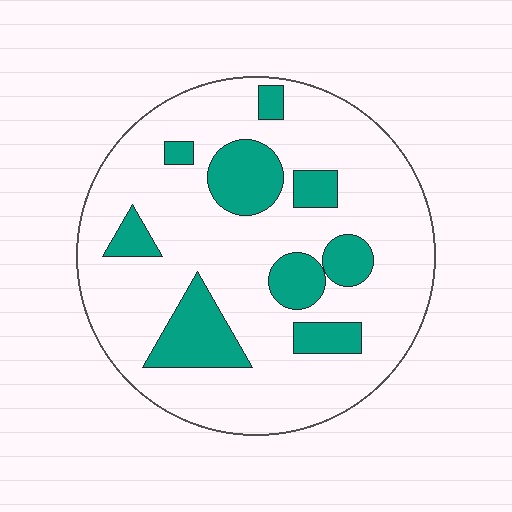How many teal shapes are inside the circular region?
9.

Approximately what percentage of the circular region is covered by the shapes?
Approximately 20%.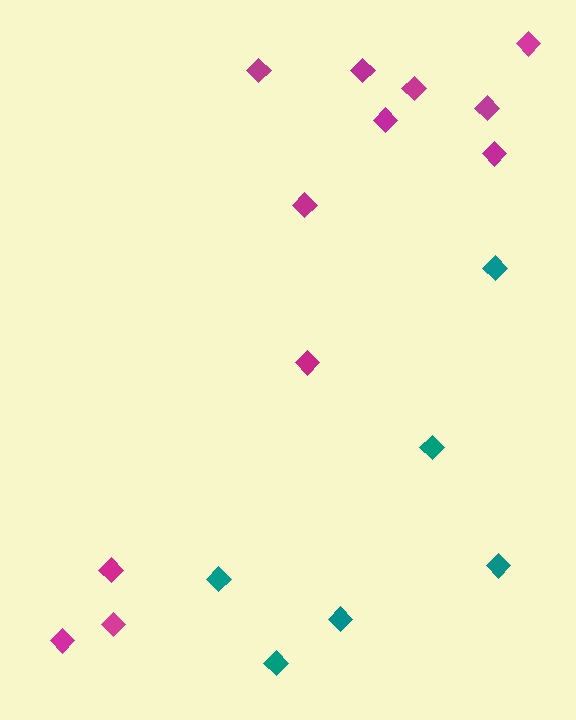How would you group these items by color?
There are 2 groups: one group of magenta diamonds (12) and one group of teal diamonds (6).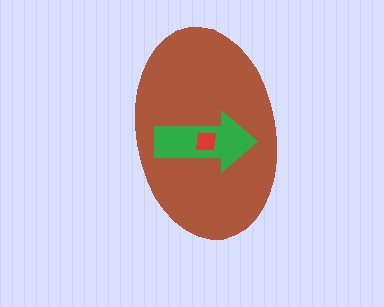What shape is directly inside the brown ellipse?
The green arrow.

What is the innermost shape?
The red square.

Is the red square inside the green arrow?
Yes.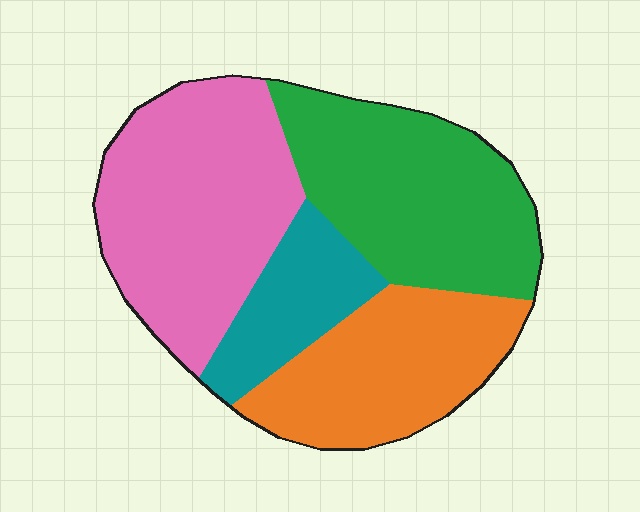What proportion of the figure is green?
Green takes up about one third (1/3) of the figure.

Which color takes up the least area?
Teal, at roughly 15%.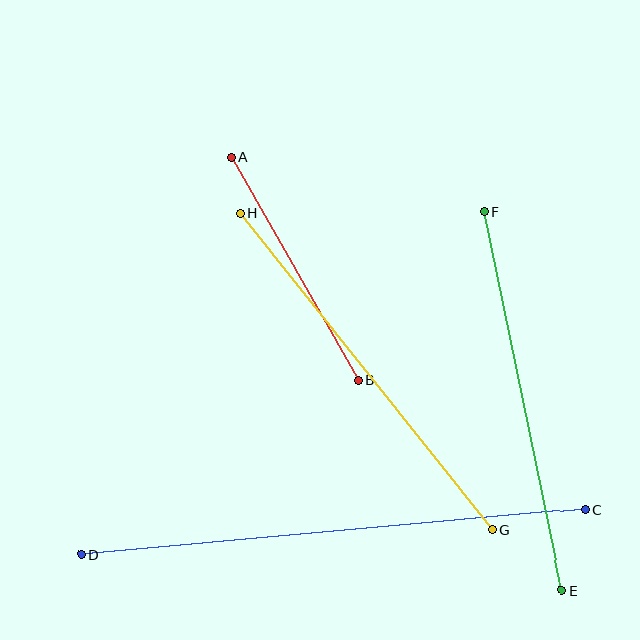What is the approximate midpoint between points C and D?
The midpoint is at approximately (333, 532) pixels.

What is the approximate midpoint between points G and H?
The midpoint is at approximately (366, 372) pixels.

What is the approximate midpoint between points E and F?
The midpoint is at approximately (523, 401) pixels.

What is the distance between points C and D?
The distance is approximately 506 pixels.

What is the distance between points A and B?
The distance is approximately 256 pixels.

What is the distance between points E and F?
The distance is approximately 386 pixels.